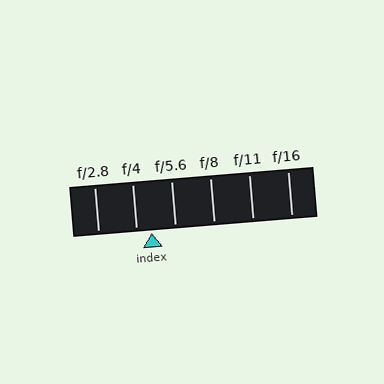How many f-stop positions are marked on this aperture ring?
There are 6 f-stop positions marked.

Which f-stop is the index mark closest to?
The index mark is closest to f/4.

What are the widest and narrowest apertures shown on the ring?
The widest aperture shown is f/2.8 and the narrowest is f/16.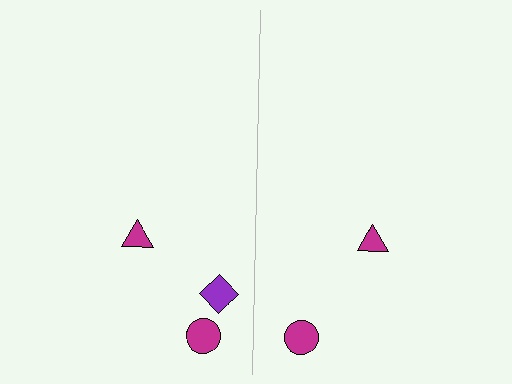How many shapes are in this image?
There are 5 shapes in this image.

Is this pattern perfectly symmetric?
No, the pattern is not perfectly symmetric. A purple diamond is missing from the right side.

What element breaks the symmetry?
A purple diamond is missing from the right side.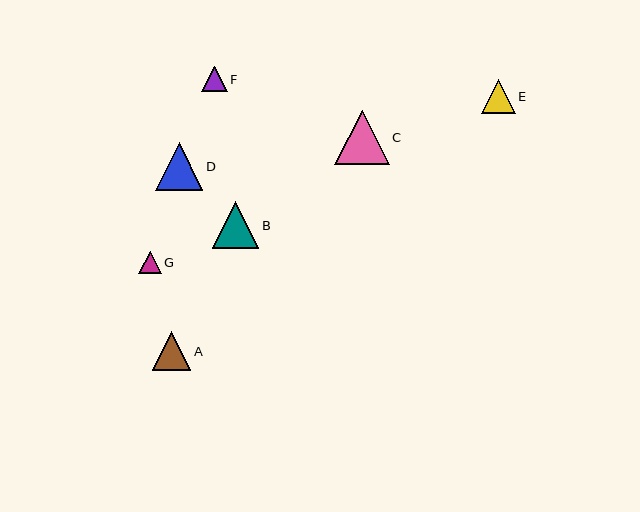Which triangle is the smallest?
Triangle G is the smallest with a size of approximately 22 pixels.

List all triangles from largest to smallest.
From largest to smallest: C, D, B, A, E, F, G.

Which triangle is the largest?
Triangle C is the largest with a size of approximately 55 pixels.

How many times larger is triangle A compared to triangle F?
Triangle A is approximately 1.5 times the size of triangle F.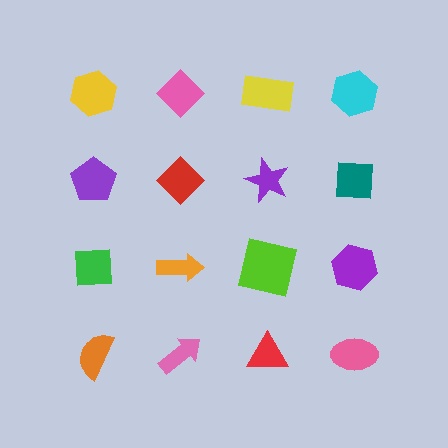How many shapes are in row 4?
4 shapes.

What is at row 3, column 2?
An orange arrow.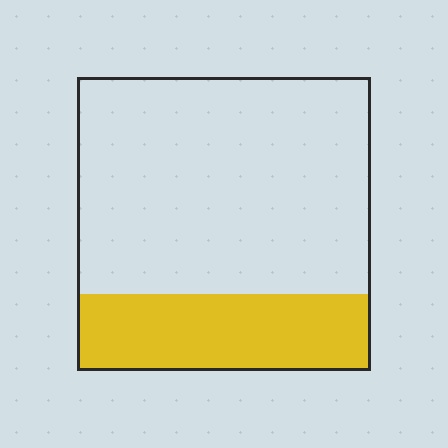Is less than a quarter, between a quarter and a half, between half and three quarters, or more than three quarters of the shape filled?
Between a quarter and a half.